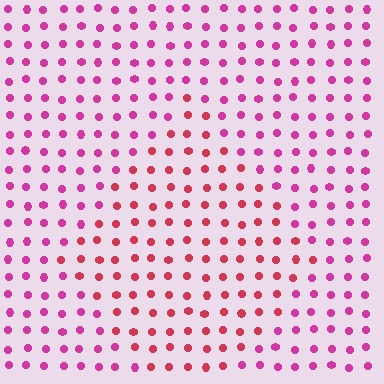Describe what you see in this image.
The image is filled with small magenta elements in a uniform arrangement. A diamond-shaped region is visible where the elements are tinted to a slightly different hue, forming a subtle color boundary.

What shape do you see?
I see a diamond.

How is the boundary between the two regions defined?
The boundary is defined purely by a slight shift in hue (about 30 degrees). Spacing, size, and orientation are identical on both sides.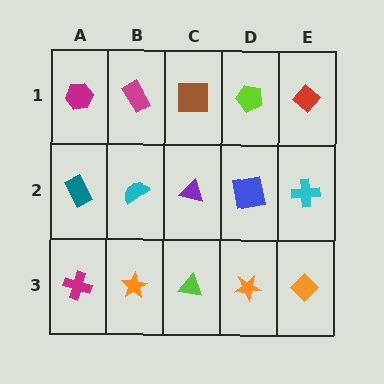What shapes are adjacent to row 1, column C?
A purple triangle (row 2, column C), a magenta rectangle (row 1, column B), a lime pentagon (row 1, column D).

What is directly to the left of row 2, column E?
A blue square.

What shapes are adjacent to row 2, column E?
A red diamond (row 1, column E), an orange diamond (row 3, column E), a blue square (row 2, column D).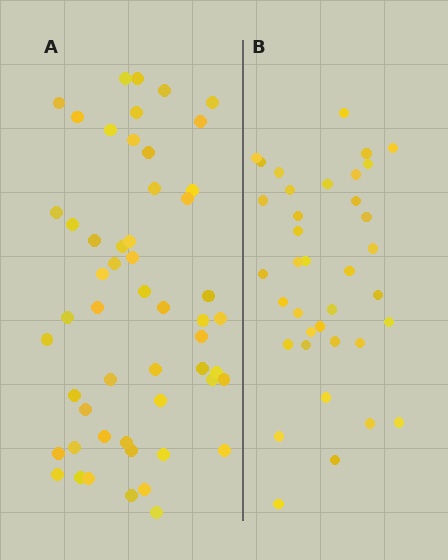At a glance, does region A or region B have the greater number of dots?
Region A (the left region) has more dots.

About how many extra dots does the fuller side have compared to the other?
Region A has approximately 15 more dots than region B.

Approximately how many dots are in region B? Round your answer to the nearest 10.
About 40 dots. (The exact count is 37, which rounds to 40.)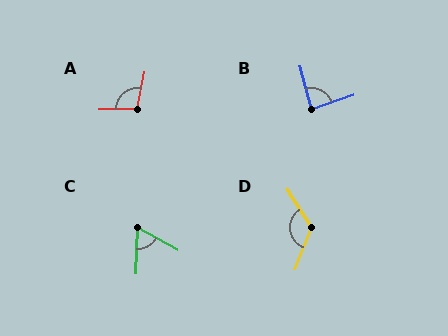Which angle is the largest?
D, at approximately 126 degrees.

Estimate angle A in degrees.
Approximately 102 degrees.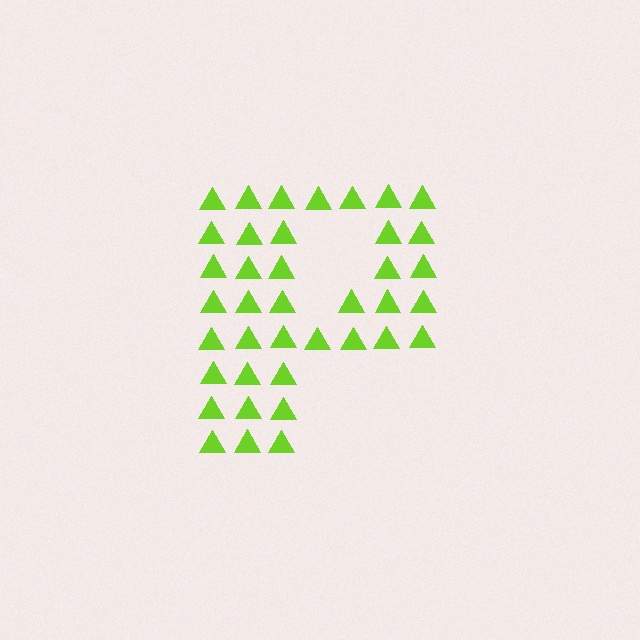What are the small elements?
The small elements are triangles.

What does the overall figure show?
The overall figure shows the letter P.